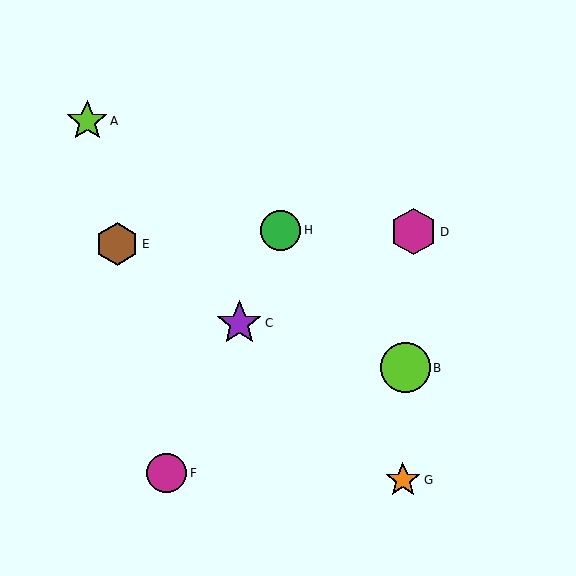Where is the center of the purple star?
The center of the purple star is at (239, 323).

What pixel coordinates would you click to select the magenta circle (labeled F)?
Click at (167, 473) to select the magenta circle F.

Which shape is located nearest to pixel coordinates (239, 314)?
The purple star (labeled C) at (239, 323) is nearest to that location.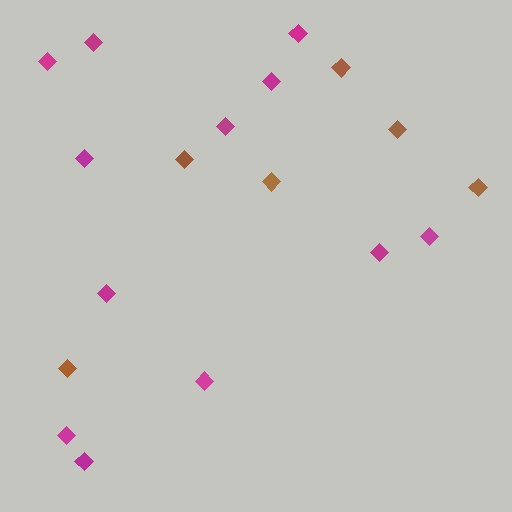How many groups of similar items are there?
There are 2 groups: one group of magenta diamonds (12) and one group of brown diamonds (6).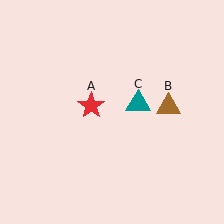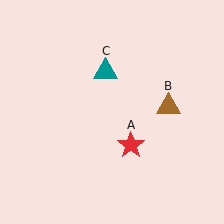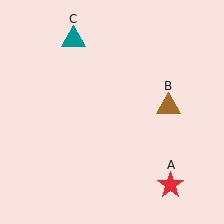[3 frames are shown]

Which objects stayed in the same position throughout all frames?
Brown triangle (object B) remained stationary.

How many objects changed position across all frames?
2 objects changed position: red star (object A), teal triangle (object C).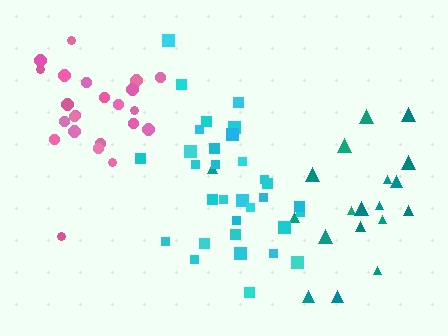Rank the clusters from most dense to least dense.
pink, cyan, teal.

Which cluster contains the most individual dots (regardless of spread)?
Cyan (32).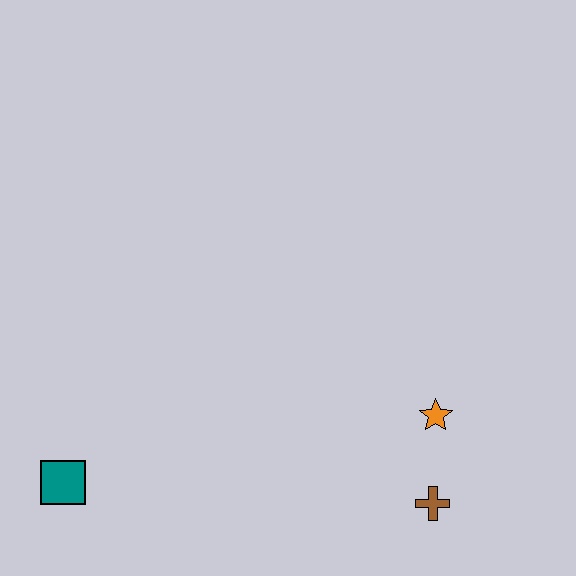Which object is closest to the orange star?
The brown cross is closest to the orange star.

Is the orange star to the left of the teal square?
No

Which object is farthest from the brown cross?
The teal square is farthest from the brown cross.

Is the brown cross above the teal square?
No